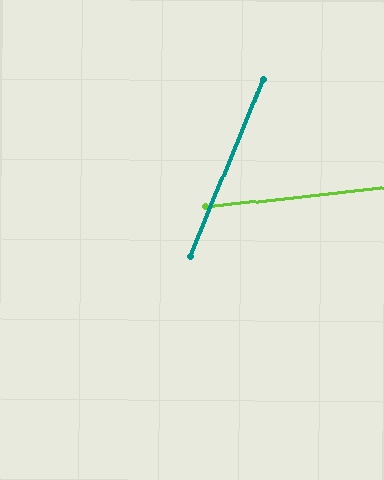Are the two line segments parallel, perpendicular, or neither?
Neither parallel nor perpendicular — they differ by about 62°.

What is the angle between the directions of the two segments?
Approximately 62 degrees.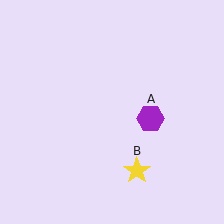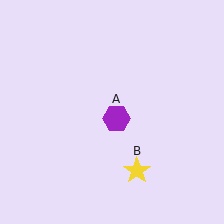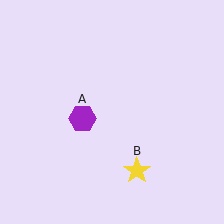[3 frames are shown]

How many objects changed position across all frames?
1 object changed position: purple hexagon (object A).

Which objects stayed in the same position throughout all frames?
Yellow star (object B) remained stationary.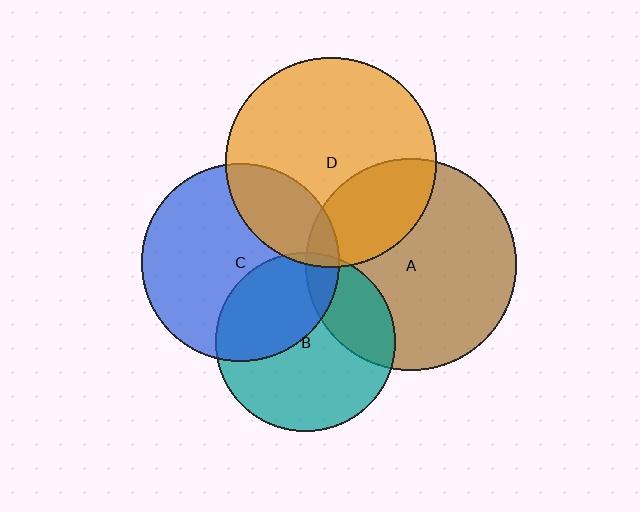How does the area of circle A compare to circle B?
Approximately 1.4 times.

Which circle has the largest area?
Circle A (brown).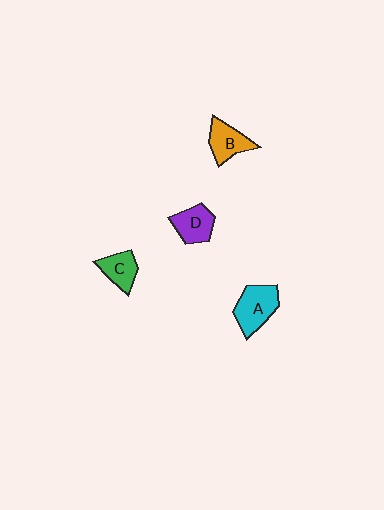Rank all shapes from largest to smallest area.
From largest to smallest: A (cyan), B (orange), D (purple), C (green).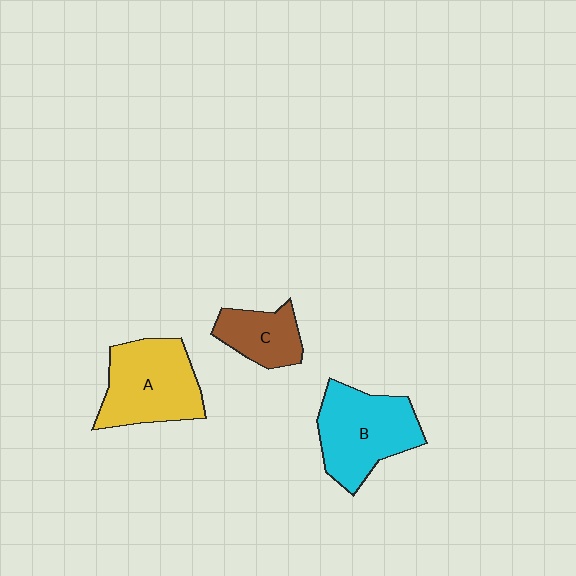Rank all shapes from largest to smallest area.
From largest to smallest: B (cyan), A (yellow), C (brown).